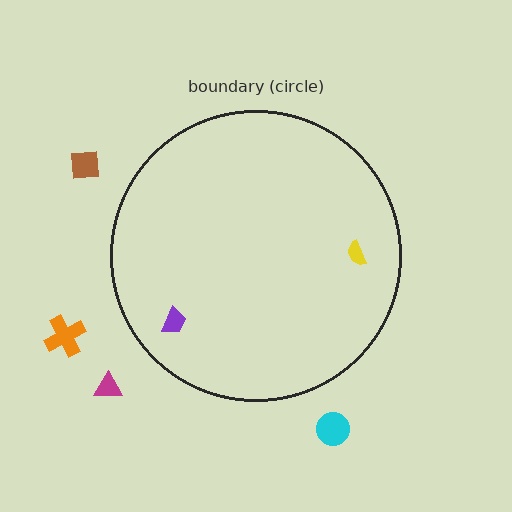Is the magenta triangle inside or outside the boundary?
Outside.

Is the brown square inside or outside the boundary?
Outside.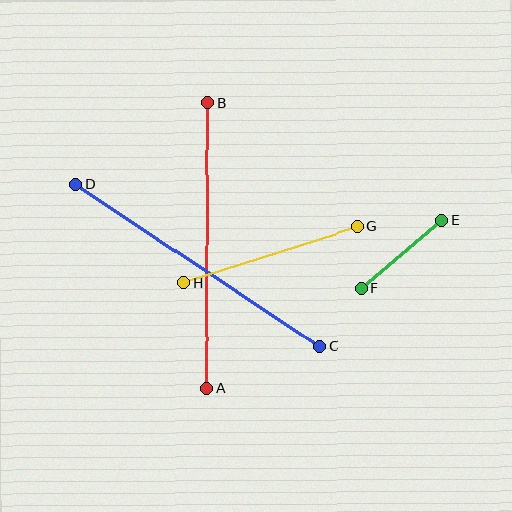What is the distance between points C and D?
The distance is approximately 293 pixels.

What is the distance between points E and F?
The distance is approximately 105 pixels.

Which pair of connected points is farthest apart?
Points C and D are farthest apart.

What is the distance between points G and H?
The distance is approximately 182 pixels.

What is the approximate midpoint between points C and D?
The midpoint is at approximately (197, 265) pixels.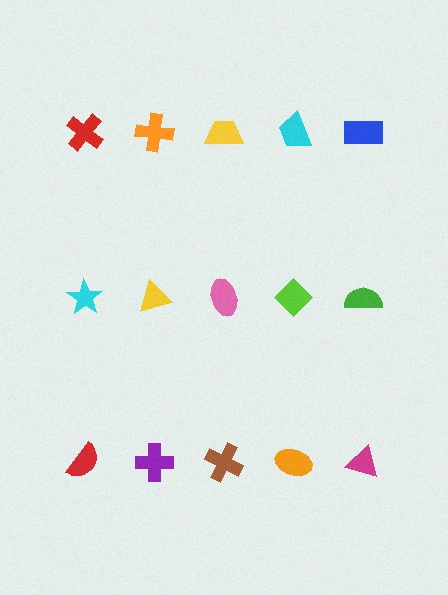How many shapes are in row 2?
5 shapes.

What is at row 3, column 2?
A purple cross.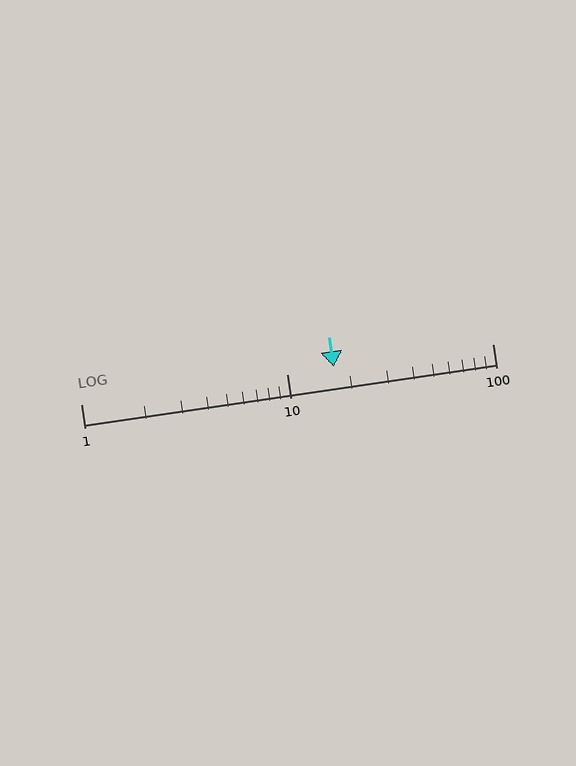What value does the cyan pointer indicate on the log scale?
The pointer indicates approximately 17.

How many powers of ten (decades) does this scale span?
The scale spans 2 decades, from 1 to 100.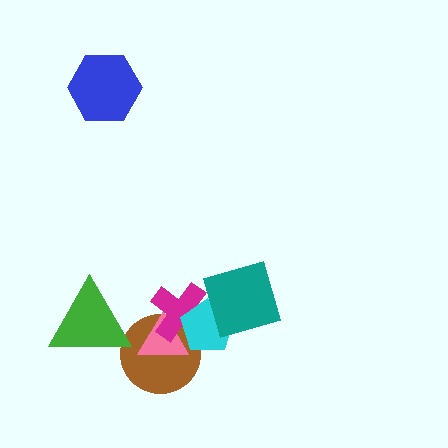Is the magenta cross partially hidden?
Yes, it is partially covered by another shape.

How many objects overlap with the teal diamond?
2 objects overlap with the teal diamond.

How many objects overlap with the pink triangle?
3 objects overlap with the pink triangle.